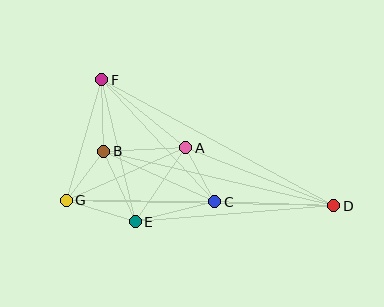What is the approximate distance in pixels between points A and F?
The distance between A and F is approximately 108 pixels.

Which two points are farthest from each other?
Points D and G are farthest from each other.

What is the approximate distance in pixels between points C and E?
The distance between C and E is approximately 82 pixels.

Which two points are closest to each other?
Points A and C are closest to each other.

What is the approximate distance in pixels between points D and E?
The distance between D and E is approximately 199 pixels.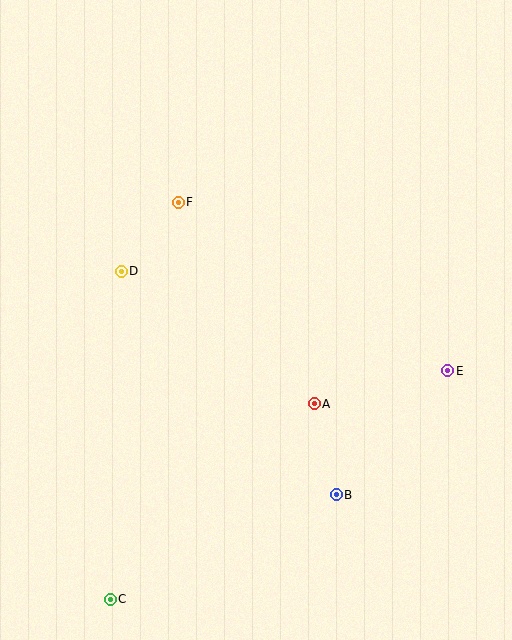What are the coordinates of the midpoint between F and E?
The midpoint between F and E is at (313, 287).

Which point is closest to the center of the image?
Point A at (314, 404) is closest to the center.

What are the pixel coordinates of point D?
Point D is at (121, 271).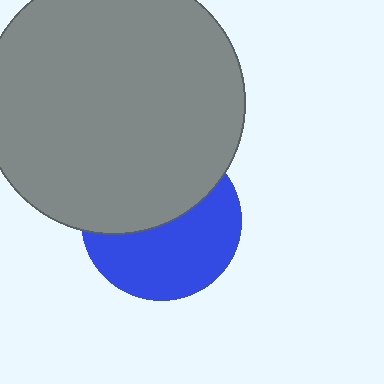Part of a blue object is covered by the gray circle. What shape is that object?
It is a circle.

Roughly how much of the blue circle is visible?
About half of it is visible (roughly 53%).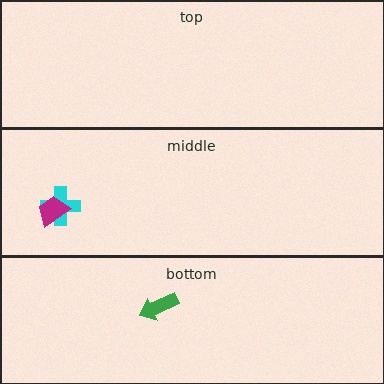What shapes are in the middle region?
The cyan cross, the magenta trapezoid.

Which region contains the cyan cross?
The middle region.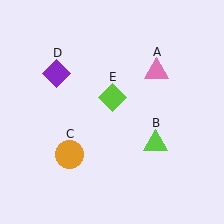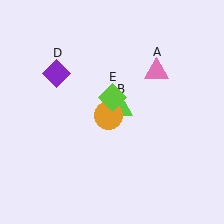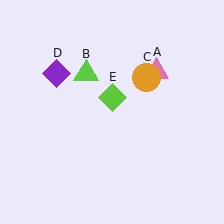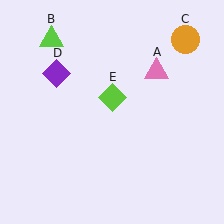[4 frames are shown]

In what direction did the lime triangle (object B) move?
The lime triangle (object B) moved up and to the left.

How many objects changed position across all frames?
2 objects changed position: lime triangle (object B), orange circle (object C).